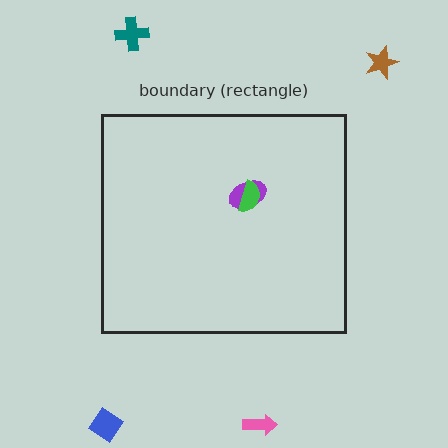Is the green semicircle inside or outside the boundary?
Inside.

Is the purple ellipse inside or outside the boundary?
Inside.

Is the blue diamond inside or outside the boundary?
Outside.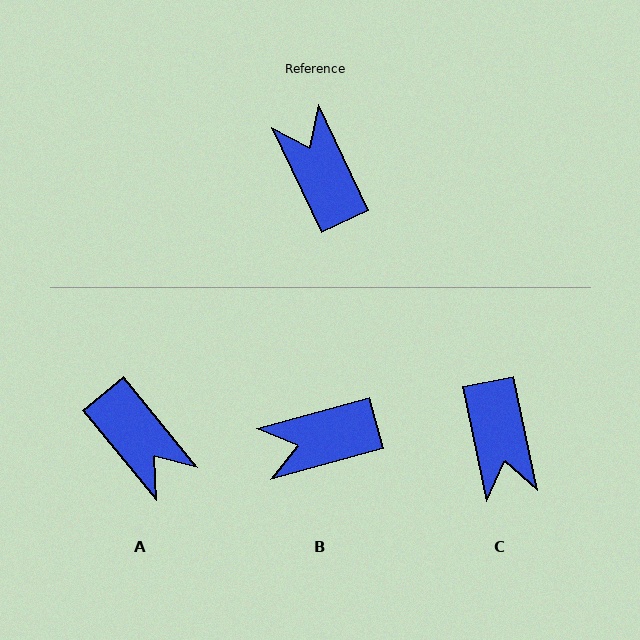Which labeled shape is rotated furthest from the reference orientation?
C, about 166 degrees away.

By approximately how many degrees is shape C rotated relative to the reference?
Approximately 166 degrees counter-clockwise.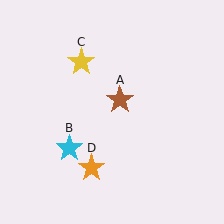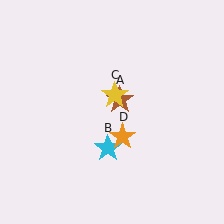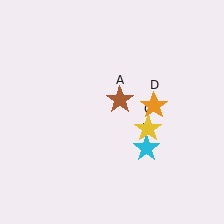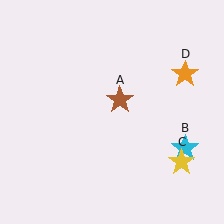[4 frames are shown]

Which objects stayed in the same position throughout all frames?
Brown star (object A) remained stationary.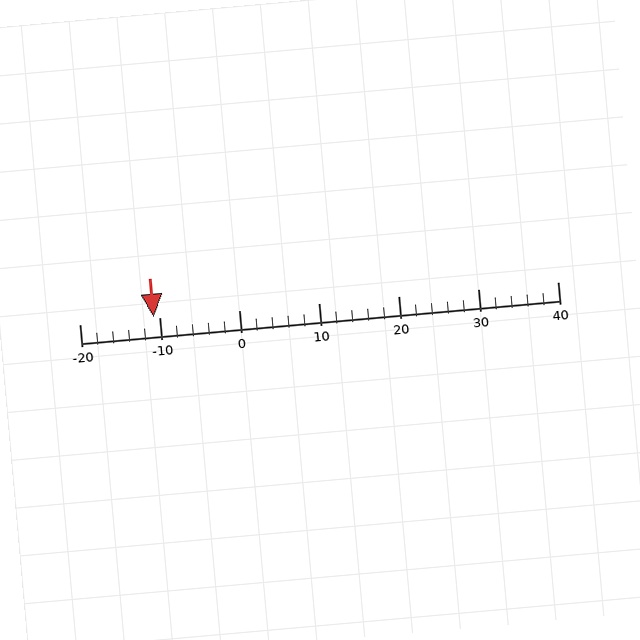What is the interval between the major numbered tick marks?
The major tick marks are spaced 10 units apart.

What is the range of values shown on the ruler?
The ruler shows values from -20 to 40.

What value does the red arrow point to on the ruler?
The red arrow points to approximately -11.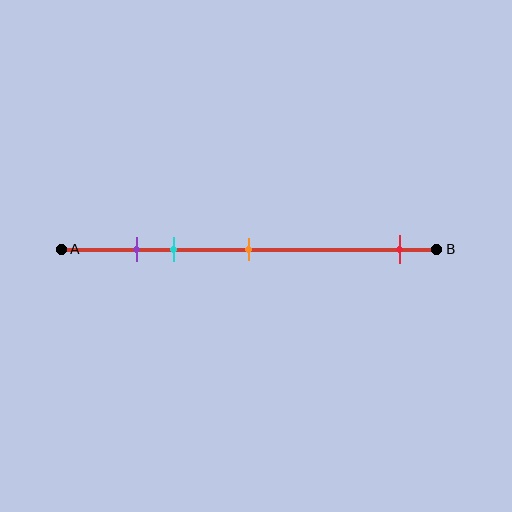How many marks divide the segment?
There are 4 marks dividing the segment.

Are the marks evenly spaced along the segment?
No, the marks are not evenly spaced.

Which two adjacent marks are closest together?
The purple and cyan marks are the closest adjacent pair.